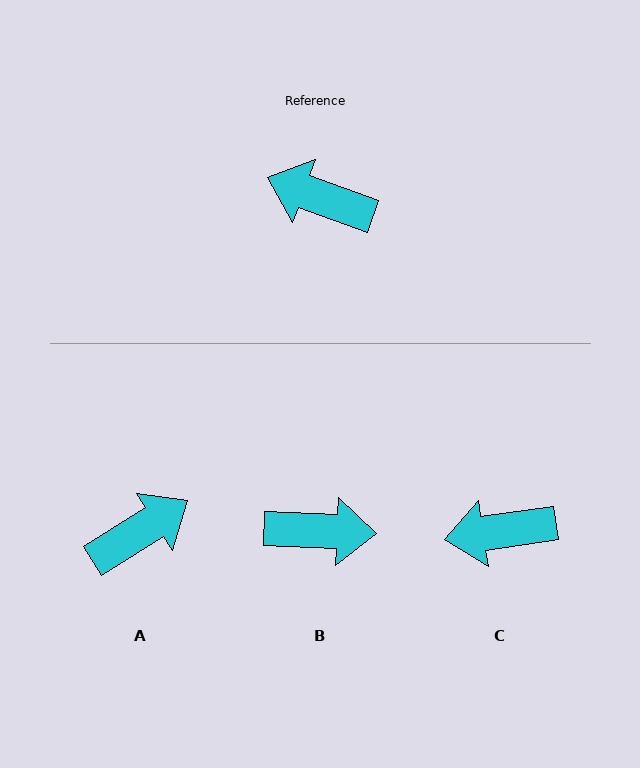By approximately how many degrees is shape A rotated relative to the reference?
Approximately 128 degrees clockwise.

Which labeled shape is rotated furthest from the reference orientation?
B, about 162 degrees away.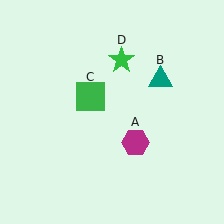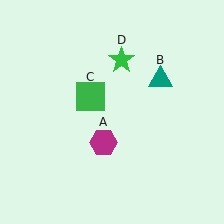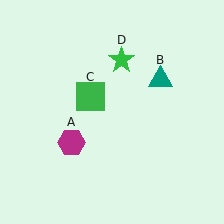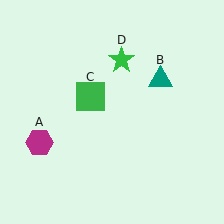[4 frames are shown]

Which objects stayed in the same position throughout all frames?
Teal triangle (object B) and green square (object C) and green star (object D) remained stationary.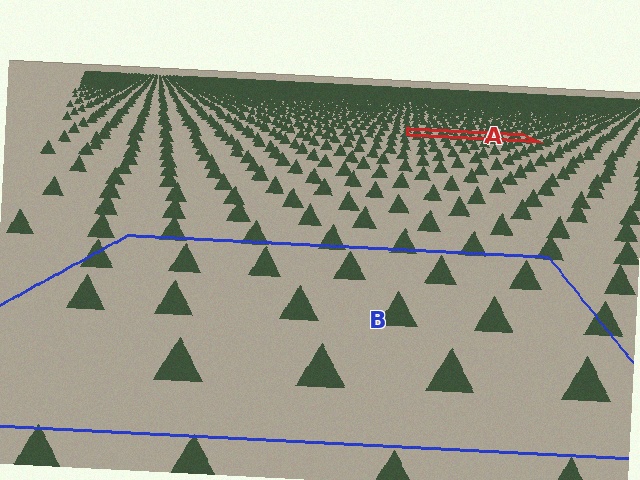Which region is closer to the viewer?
Region B is closer. The texture elements there are larger and more spread out.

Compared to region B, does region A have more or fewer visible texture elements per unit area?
Region A has more texture elements per unit area — they are packed more densely because it is farther away.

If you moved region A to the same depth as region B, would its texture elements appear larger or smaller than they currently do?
They would appear larger. At a closer depth, the same texture elements are projected at a bigger on-screen size.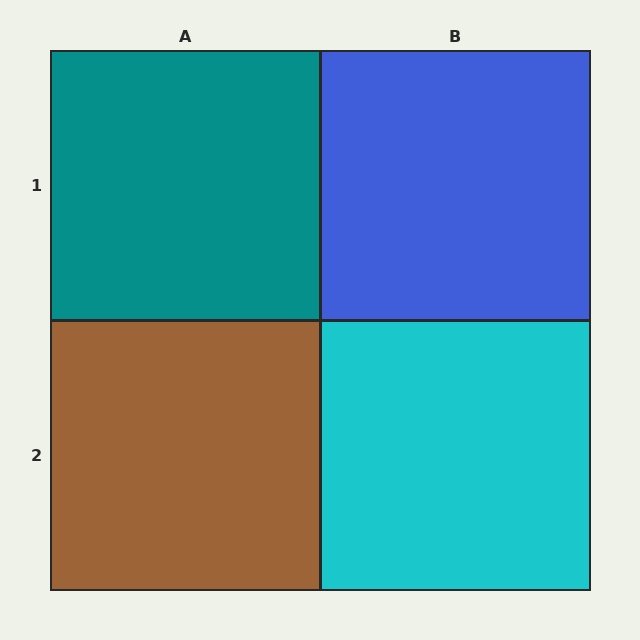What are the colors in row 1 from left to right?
Teal, blue.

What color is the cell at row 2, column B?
Cyan.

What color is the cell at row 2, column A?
Brown.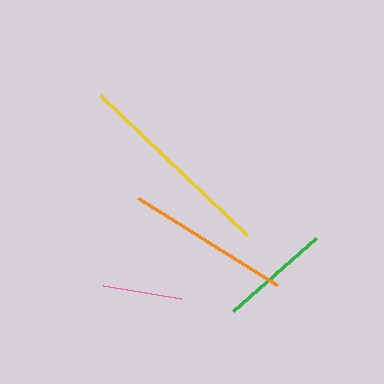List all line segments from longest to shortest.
From longest to shortest: yellow, orange, green, pink.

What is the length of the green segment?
The green segment is approximately 110 pixels long.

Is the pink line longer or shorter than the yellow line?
The yellow line is longer than the pink line.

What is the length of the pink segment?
The pink segment is approximately 80 pixels long.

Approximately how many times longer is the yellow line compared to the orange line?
The yellow line is approximately 1.2 times the length of the orange line.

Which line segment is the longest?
The yellow line is the longest at approximately 203 pixels.